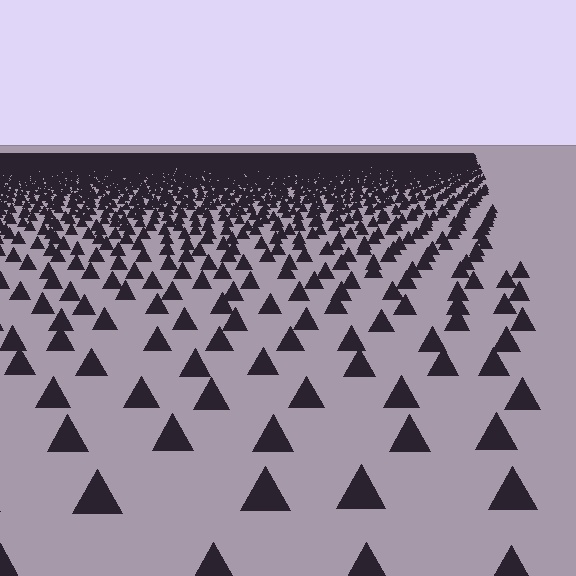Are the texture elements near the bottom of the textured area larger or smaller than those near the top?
Larger. Near the bottom, elements are closer to the viewer and appear at a bigger on-screen size.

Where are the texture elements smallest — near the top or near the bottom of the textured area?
Near the top.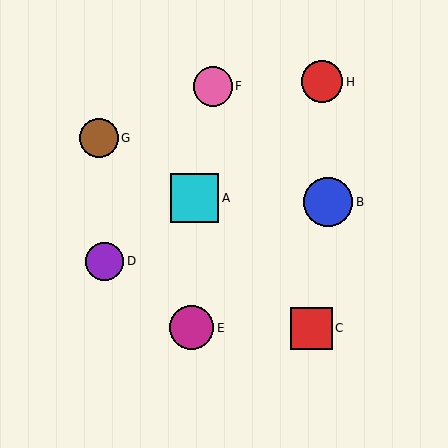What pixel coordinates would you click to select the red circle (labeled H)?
Click at (322, 82) to select the red circle H.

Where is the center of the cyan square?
The center of the cyan square is at (194, 198).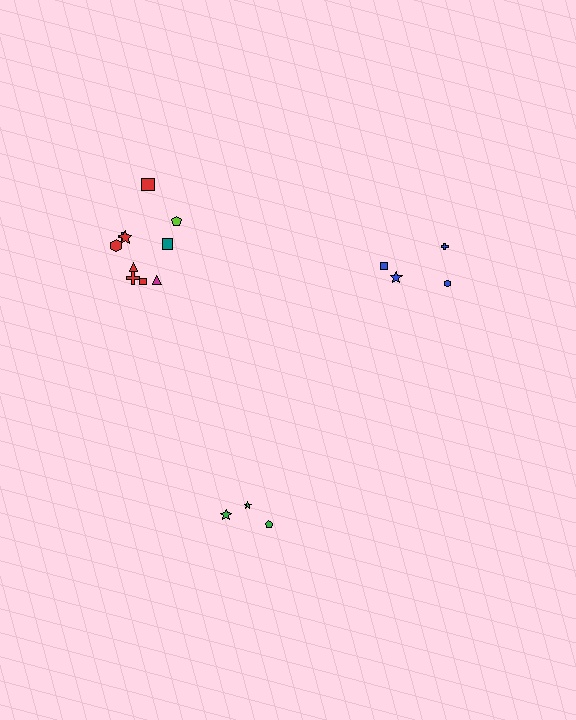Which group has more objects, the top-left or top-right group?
The top-left group.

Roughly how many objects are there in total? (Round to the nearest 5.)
Roughly 15 objects in total.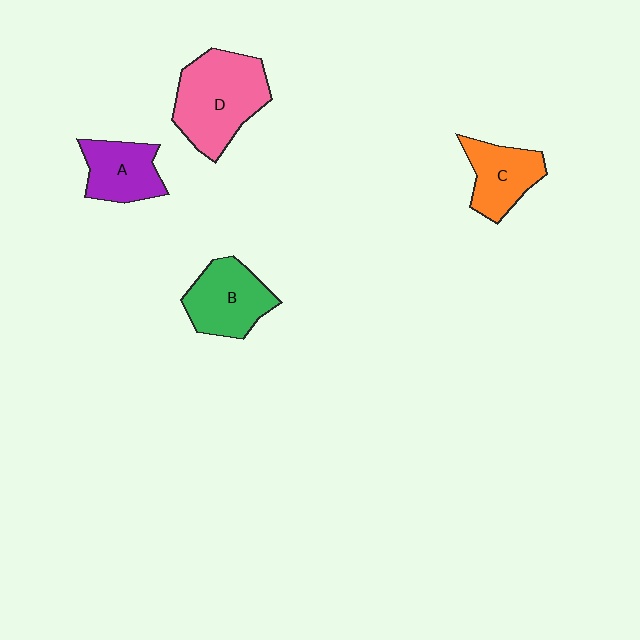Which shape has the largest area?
Shape D (pink).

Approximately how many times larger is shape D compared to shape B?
Approximately 1.4 times.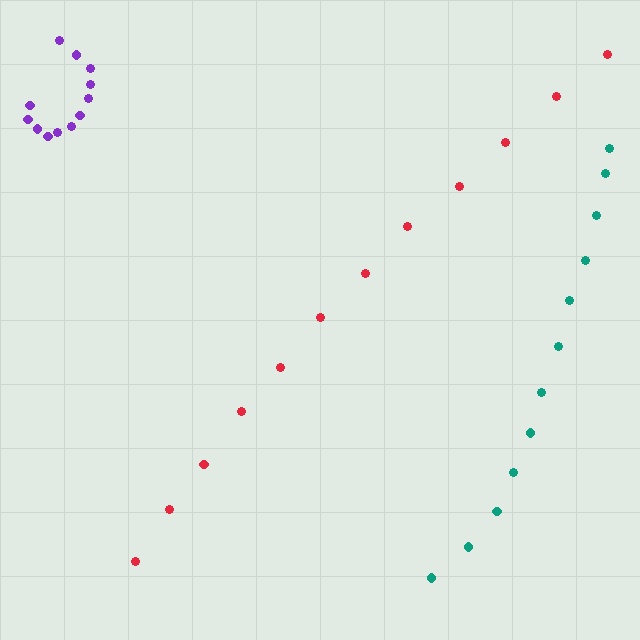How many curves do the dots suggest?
There are 3 distinct paths.